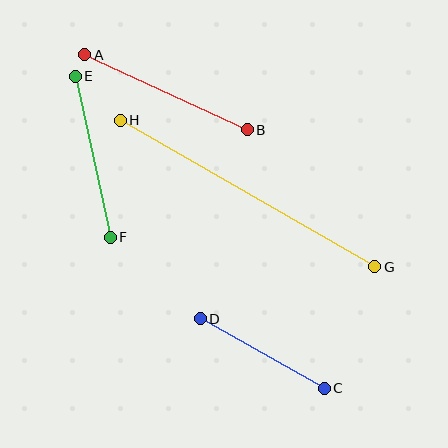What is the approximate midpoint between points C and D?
The midpoint is at approximately (262, 354) pixels.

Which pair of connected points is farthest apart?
Points G and H are farthest apart.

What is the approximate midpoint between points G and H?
The midpoint is at approximately (247, 193) pixels.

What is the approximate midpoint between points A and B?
The midpoint is at approximately (166, 92) pixels.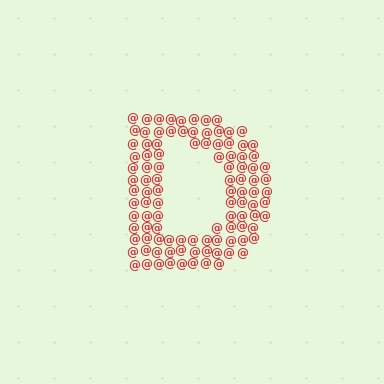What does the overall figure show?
The overall figure shows the letter D.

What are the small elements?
The small elements are at signs.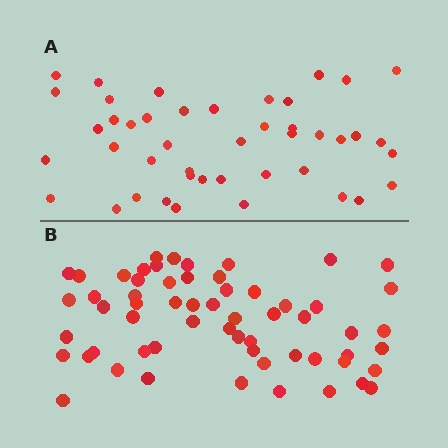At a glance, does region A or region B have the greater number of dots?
Region B (the bottom region) has more dots.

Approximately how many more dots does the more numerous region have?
Region B has approximately 15 more dots than region A.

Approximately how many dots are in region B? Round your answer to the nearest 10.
About 60 dots.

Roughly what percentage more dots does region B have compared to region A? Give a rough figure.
About 35% more.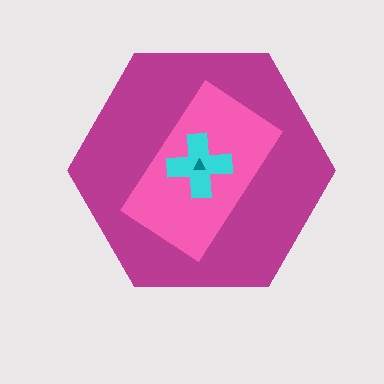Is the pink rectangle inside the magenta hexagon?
Yes.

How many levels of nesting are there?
4.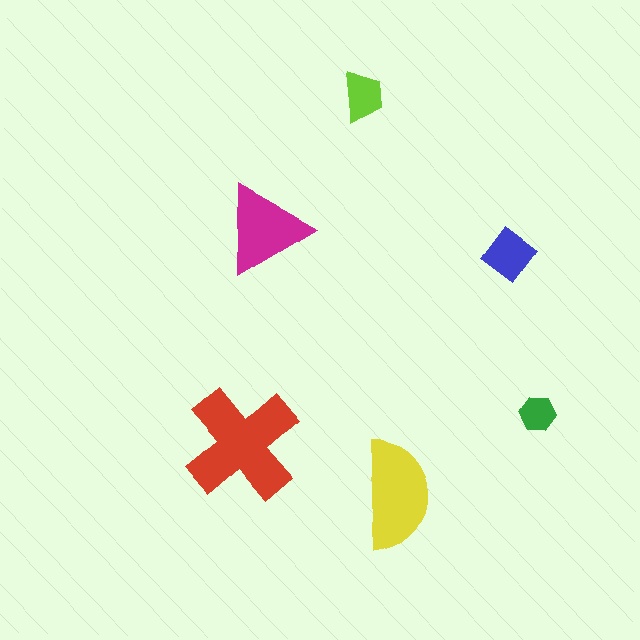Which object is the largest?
The red cross.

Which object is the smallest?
The green hexagon.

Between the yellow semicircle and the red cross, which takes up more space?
The red cross.